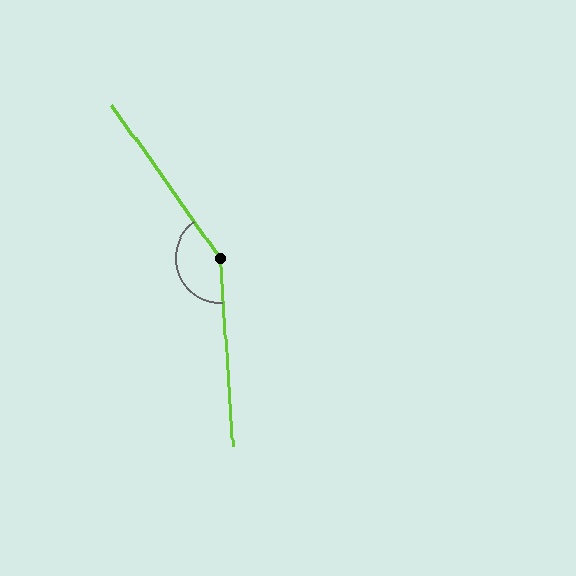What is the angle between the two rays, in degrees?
Approximately 148 degrees.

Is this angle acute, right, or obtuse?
It is obtuse.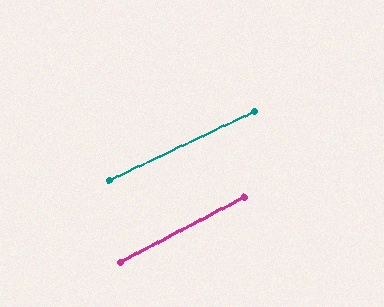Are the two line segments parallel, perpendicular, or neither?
Parallel — their directions differ by only 1.9°.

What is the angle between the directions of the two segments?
Approximately 2 degrees.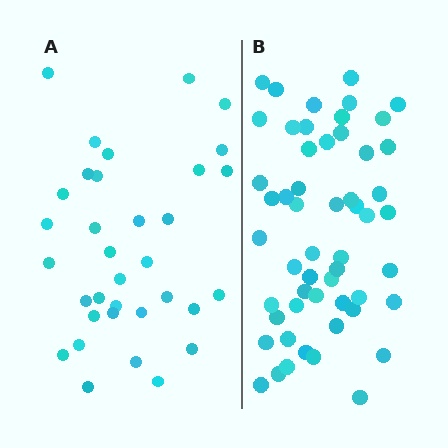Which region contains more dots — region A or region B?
Region B (the right region) has more dots.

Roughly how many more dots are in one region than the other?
Region B has approximately 20 more dots than region A.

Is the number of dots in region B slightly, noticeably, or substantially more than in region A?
Region B has substantially more. The ratio is roughly 1.6 to 1.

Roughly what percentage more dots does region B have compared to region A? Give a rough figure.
About 60% more.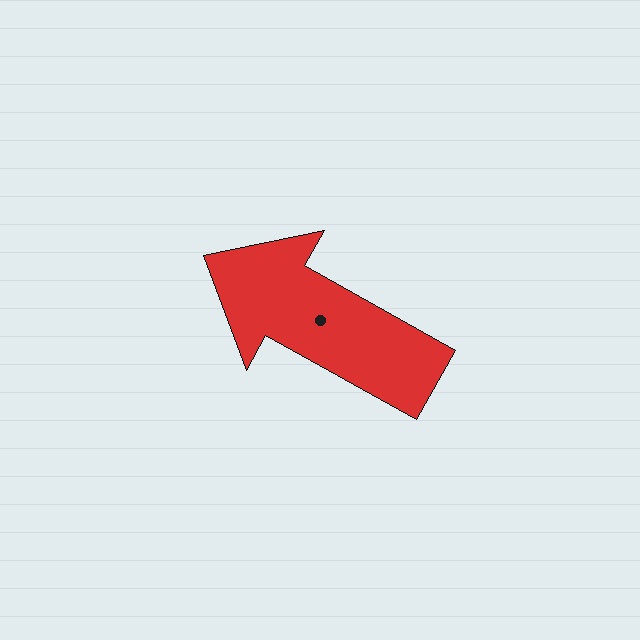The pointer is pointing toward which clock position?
Roughly 10 o'clock.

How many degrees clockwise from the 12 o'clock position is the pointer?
Approximately 299 degrees.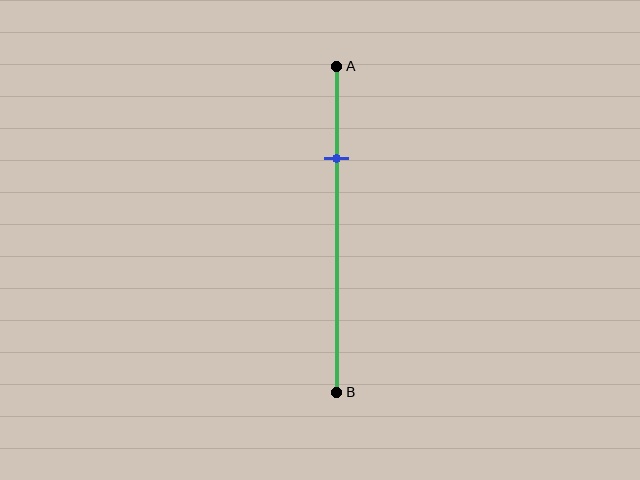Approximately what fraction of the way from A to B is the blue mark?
The blue mark is approximately 30% of the way from A to B.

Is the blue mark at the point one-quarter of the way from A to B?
No, the mark is at about 30% from A, not at the 25% one-quarter point.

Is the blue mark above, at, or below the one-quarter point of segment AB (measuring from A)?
The blue mark is below the one-quarter point of segment AB.